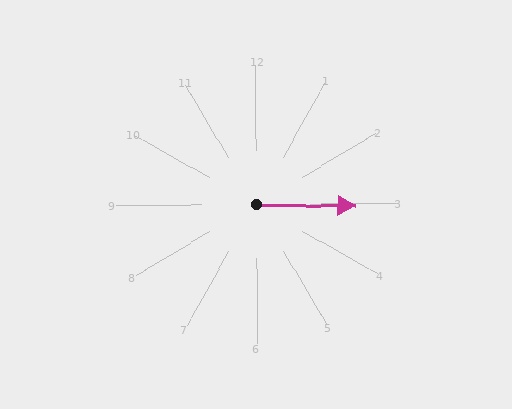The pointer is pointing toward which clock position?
Roughly 3 o'clock.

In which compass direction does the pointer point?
East.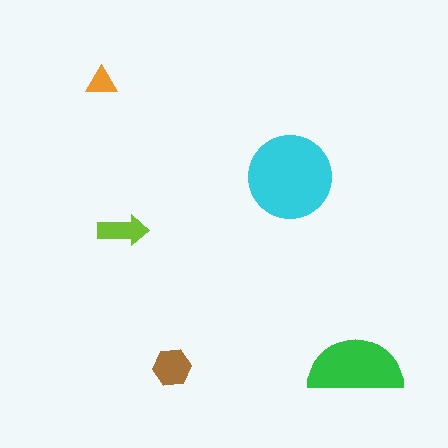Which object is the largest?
The cyan circle.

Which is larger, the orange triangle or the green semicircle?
The green semicircle.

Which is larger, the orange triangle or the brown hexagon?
The brown hexagon.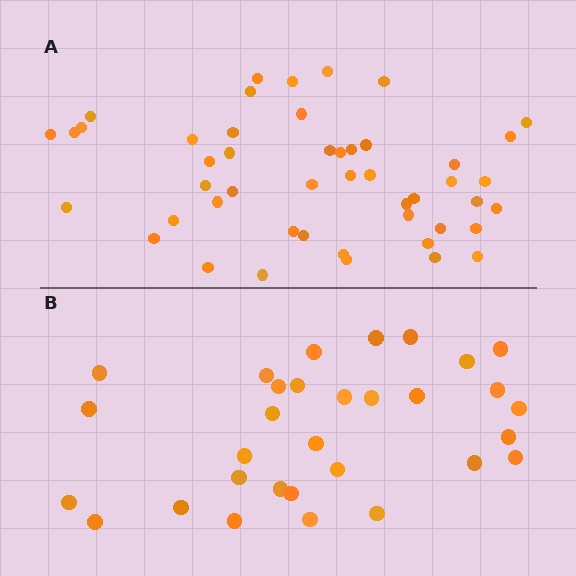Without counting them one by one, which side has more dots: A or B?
Region A (the top region) has more dots.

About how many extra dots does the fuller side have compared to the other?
Region A has approximately 15 more dots than region B.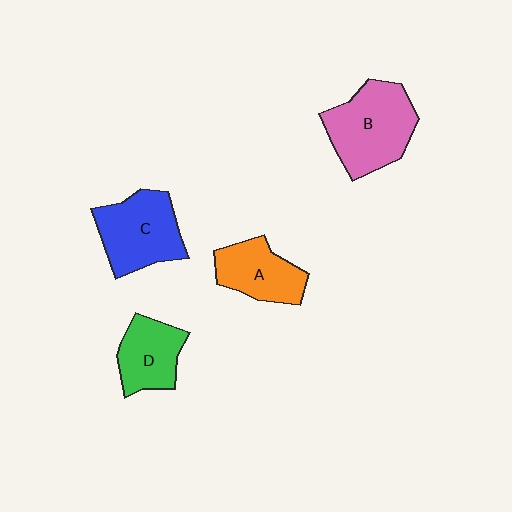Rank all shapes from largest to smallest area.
From largest to smallest: B (pink), C (blue), A (orange), D (green).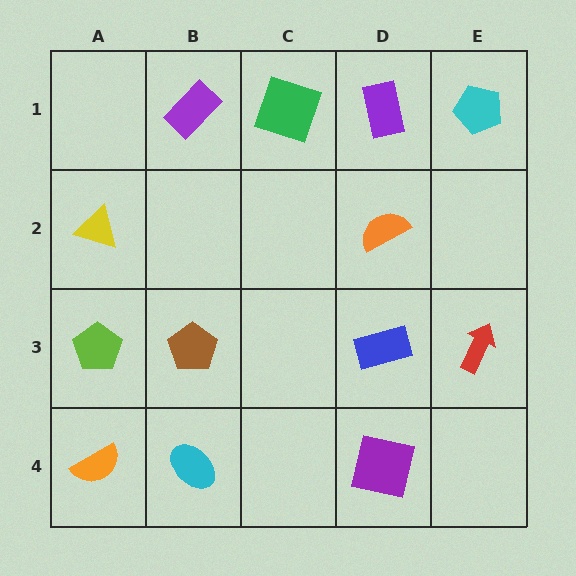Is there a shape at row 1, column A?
No, that cell is empty.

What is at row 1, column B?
A purple rectangle.